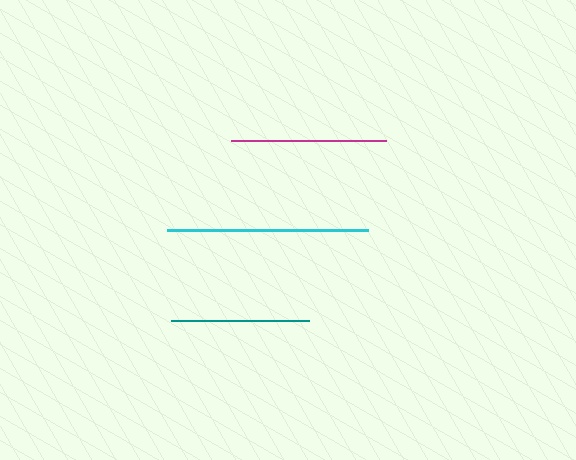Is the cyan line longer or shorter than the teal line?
The cyan line is longer than the teal line.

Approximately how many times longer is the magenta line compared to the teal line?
The magenta line is approximately 1.1 times the length of the teal line.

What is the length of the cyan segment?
The cyan segment is approximately 200 pixels long.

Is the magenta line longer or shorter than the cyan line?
The cyan line is longer than the magenta line.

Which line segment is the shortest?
The teal line is the shortest at approximately 137 pixels.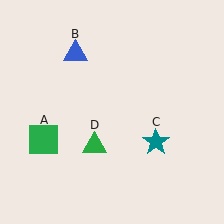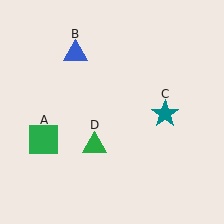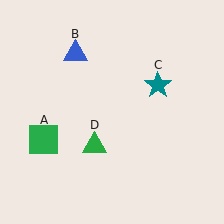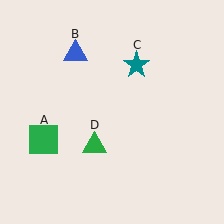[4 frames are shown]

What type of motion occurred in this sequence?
The teal star (object C) rotated counterclockwise around the center of the scene.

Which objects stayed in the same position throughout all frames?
Green square (object A) and blue triangle (object B) and green triangle (object D) remained stationary.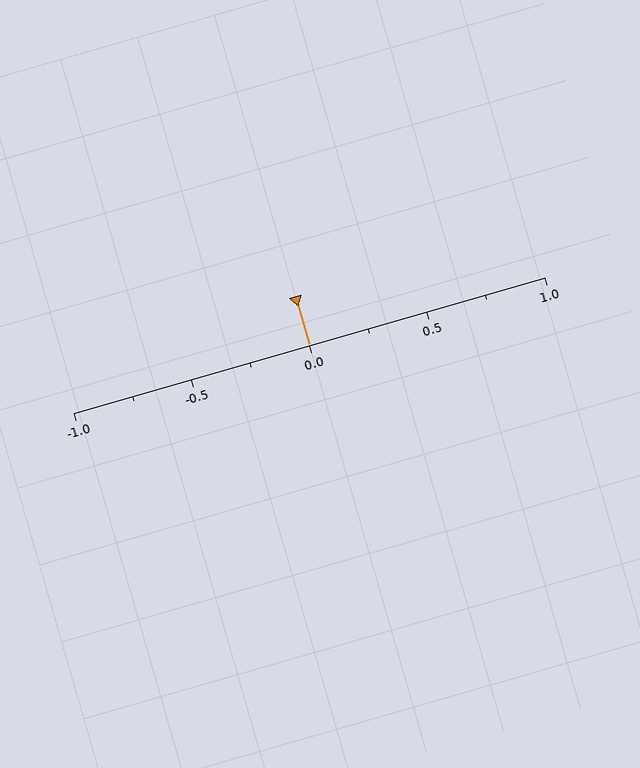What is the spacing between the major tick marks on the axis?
The major ticks are spaced 0.5 apart.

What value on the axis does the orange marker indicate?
The marker indicates approximately 0.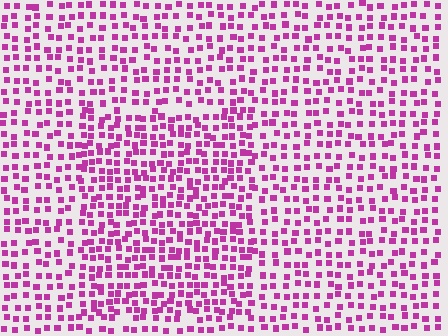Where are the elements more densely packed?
The elements are more densely packed inside the rectangle boundary.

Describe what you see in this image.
The image contains small magenta elements arranged at two different densities. A rectangle-shaped region is visible where the elements are more densely packed than the surrounding area.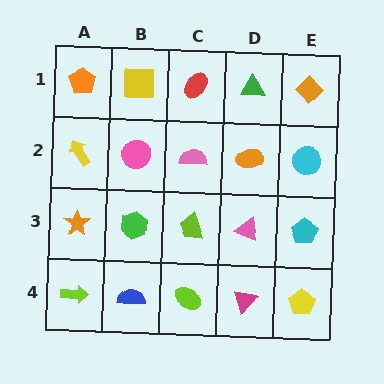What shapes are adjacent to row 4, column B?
A green hexagon (row 3, column B), a lime arrow (row 4, column A), a lime ellipse (row 4, column C).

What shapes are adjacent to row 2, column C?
A red ellipse (row 1, column C), a lime trapezoid (row 3, column C), a pink circle (row 2, column B), an orange ellipse (row 2, column D).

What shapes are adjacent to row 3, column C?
A pink semicircle (row 2, column C), a lime ellipse (row 4, column C), a green hexagon (row 3, column B), a pink triangle (row 3, column D).